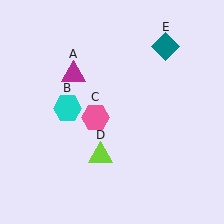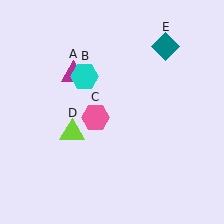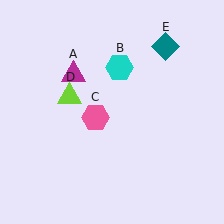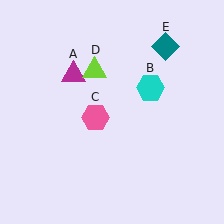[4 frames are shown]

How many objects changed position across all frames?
2 objects changed position: cyan hexagon (object B), lime triangle (object D).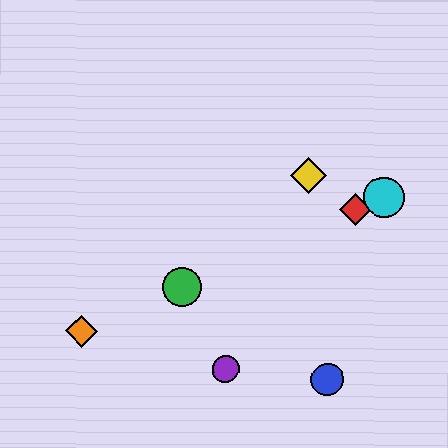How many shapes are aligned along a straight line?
4 shapes (the red diamond, the green circle, the orange diamond, the cyan circle) are aligned along a straight line.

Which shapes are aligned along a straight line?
The red diamond, the green circle, the orange diamond, the cyan circle are aligned along a straight line.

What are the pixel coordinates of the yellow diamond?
The yellow diamond is at (308, 175).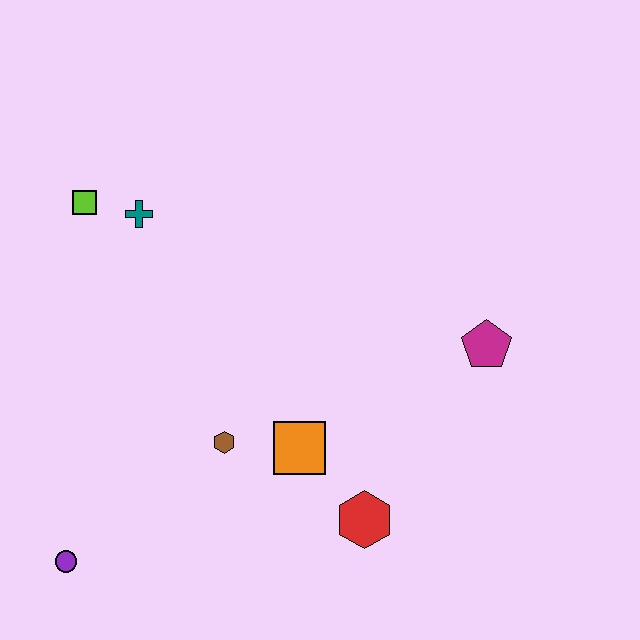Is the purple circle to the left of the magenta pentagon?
Yes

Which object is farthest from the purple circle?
The magenta pentagon is farthest from the purple circle.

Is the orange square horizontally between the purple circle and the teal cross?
No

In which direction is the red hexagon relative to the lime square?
The red hexagon is below the lime square.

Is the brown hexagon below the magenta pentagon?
Yes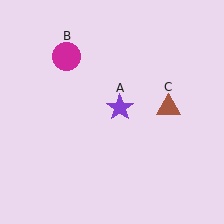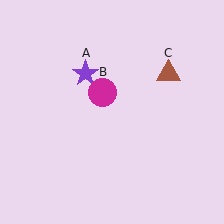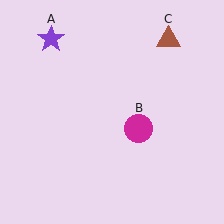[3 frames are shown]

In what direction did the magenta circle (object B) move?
The magenta circle (object B) moved down and to the right.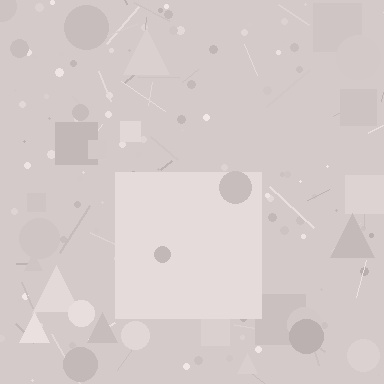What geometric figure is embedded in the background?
A square is embedded in the background.